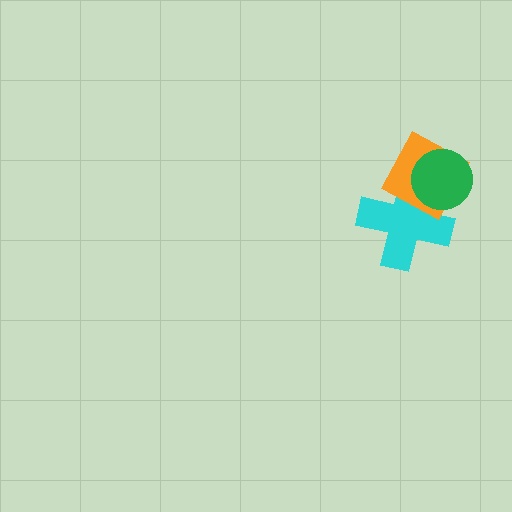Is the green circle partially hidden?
No, no other shape covers it.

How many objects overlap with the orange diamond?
2 objects overlap with the orange diamond.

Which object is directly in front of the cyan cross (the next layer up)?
The orange diamond is directly in front of the cyan cross.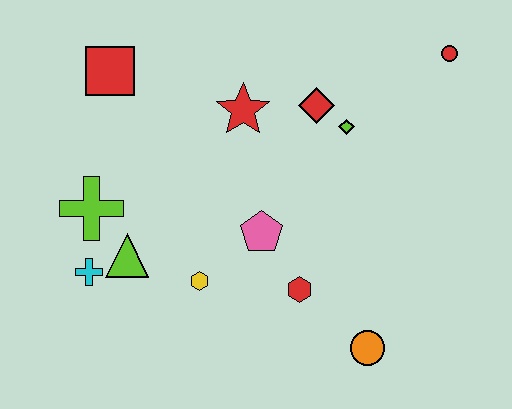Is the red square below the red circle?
Yes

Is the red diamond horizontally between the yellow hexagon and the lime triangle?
No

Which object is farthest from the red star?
The orange circle is farthest from the red star.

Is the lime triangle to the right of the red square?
Yes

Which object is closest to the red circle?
The lime diamond is closest to the red circle.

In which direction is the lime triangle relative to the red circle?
The lime triangle is to the left of the red circle.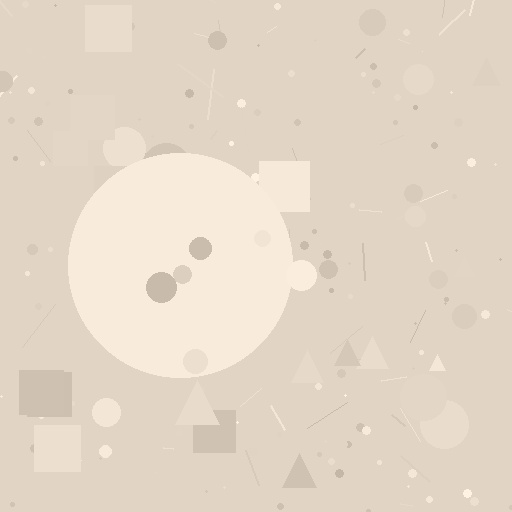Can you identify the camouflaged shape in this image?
The camouflaged shape is a circle.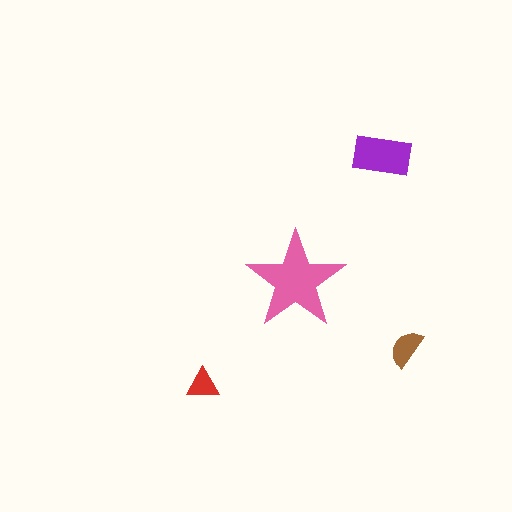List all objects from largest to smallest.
The pink star, the purple rectangle, the brown semicircle, the red triangle.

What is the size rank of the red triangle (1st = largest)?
4th.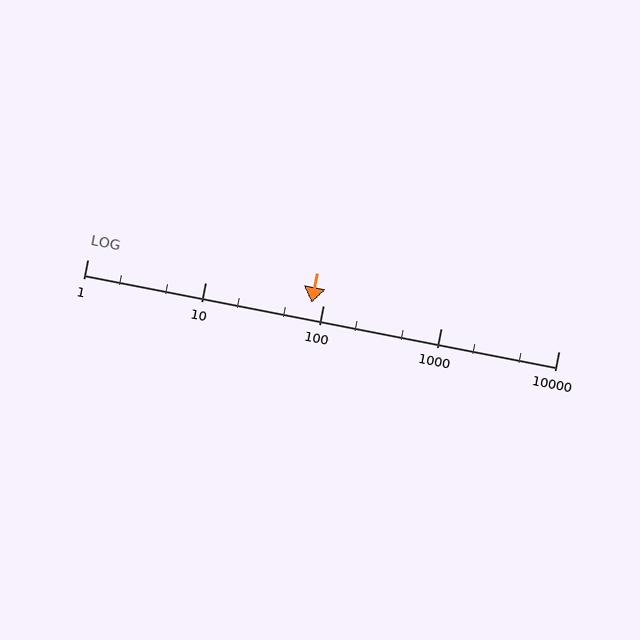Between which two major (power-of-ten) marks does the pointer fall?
The pointer is between 10 and 100.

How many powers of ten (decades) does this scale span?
The scale spans 4 decades, from 1 to 10000.